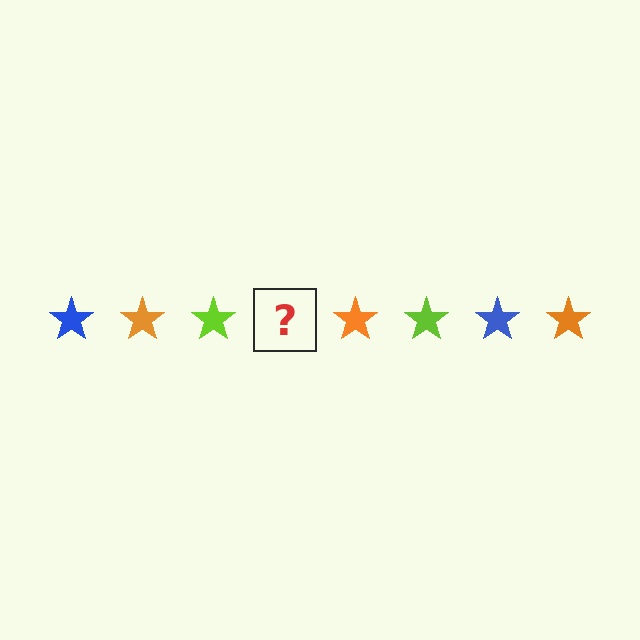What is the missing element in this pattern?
The missing element is a blue star.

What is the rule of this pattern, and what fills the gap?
The rule is that the pattern cycles through blue, orange, lime stars. The gap should be filled with a blue star.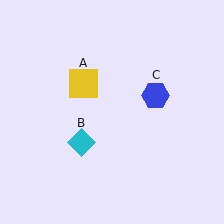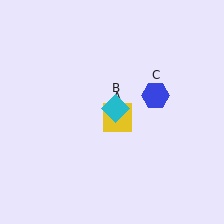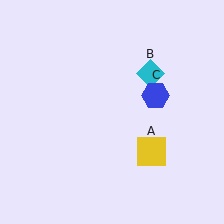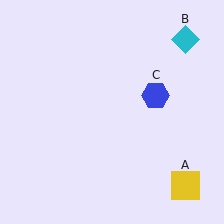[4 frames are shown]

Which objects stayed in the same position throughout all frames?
Blue hexagon (object C) remained stationary.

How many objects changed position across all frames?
2 objects changed position: yellow square (object A), cyan diamond (object B).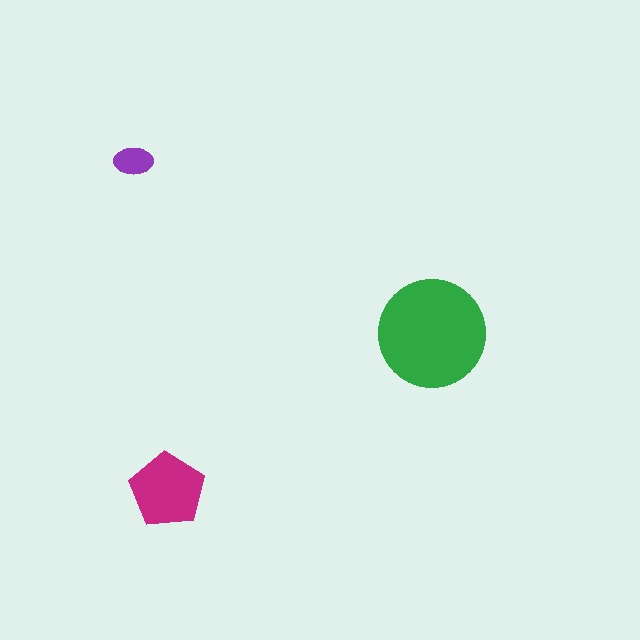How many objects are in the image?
There are 3 objects in the image.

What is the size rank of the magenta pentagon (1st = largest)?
2nd.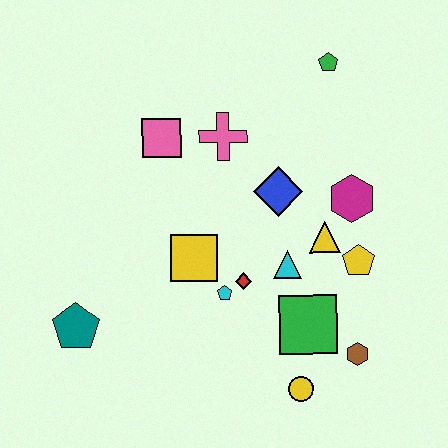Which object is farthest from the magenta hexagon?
The teal pentagon is farthest from the magenta hexagon.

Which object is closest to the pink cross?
The pink square is closest to the pink cross.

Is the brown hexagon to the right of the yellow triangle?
Yes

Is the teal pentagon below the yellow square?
Yes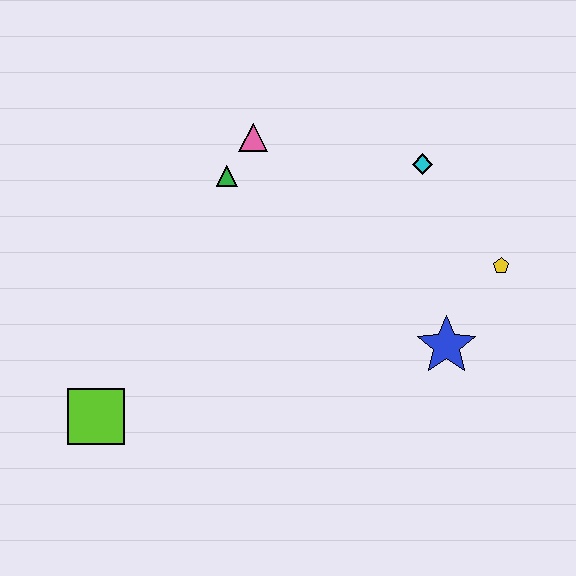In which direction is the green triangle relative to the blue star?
The green triangle is to the left of the blue star.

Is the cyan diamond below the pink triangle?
Yes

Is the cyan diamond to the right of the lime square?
Yes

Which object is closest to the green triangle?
The pink triangle is closest to the green triangle.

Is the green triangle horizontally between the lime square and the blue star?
Yes